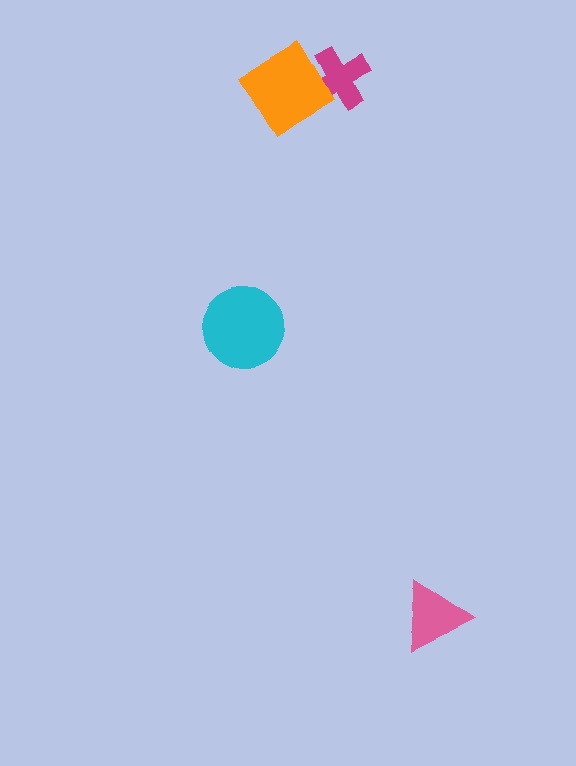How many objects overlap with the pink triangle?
0 objects overlap with the pink triangle.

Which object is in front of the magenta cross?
The orange diamond is in front of the magenta cross.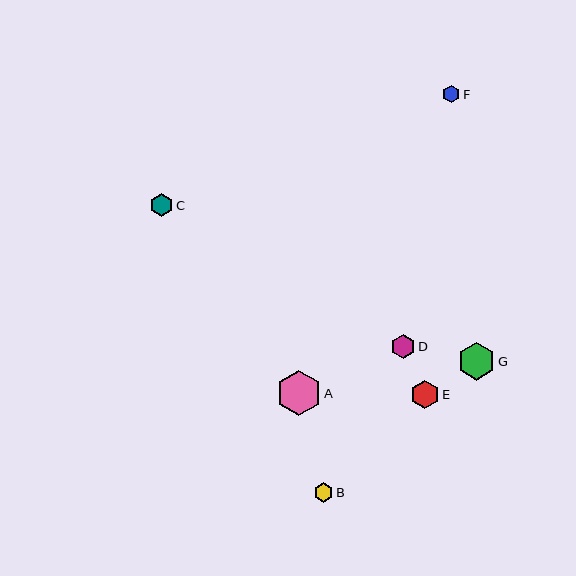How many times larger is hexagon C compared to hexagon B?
Hexagon C is approximately 1.2 times the size of hexagon B.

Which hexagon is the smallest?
Hexagon F is the smallest with a size of approximately 17 pixels.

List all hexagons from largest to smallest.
From largest to smallest: A, G, E, D, C, B, F.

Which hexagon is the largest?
Hexagon A is the largest with a size of approximately 45 pixels.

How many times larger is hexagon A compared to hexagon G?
Hexagon A is approximately 1.2 times the size of hexagon G.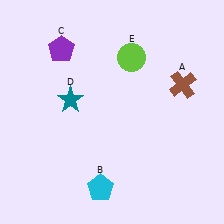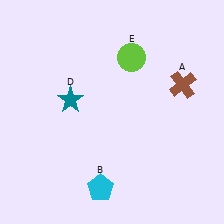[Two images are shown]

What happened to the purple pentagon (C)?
The purple pentagon (C) was removed in Image 2. It was in the top-left area of Image 1.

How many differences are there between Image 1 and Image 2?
There is 1 difference between the two images.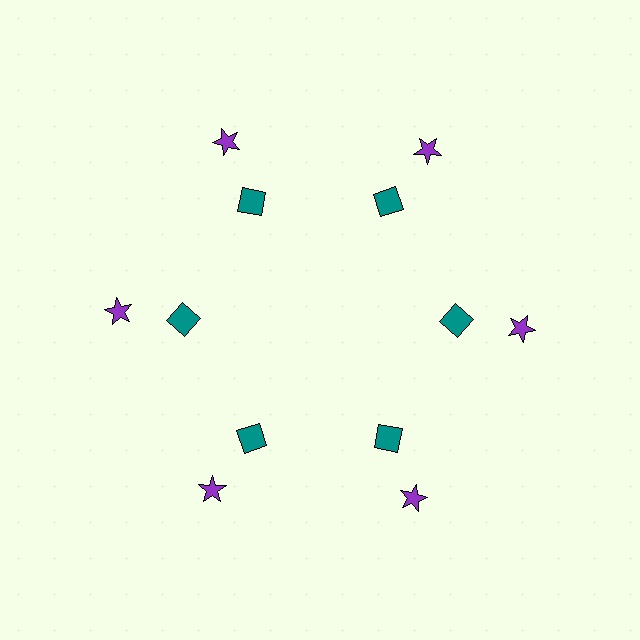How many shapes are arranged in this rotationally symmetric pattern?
There are 12 shapes, arranged in 6 groups of 2.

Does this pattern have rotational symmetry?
Yes, this pattern has 6-fold rotational symmetry. It looks the same after rotating 60 degrees around the center.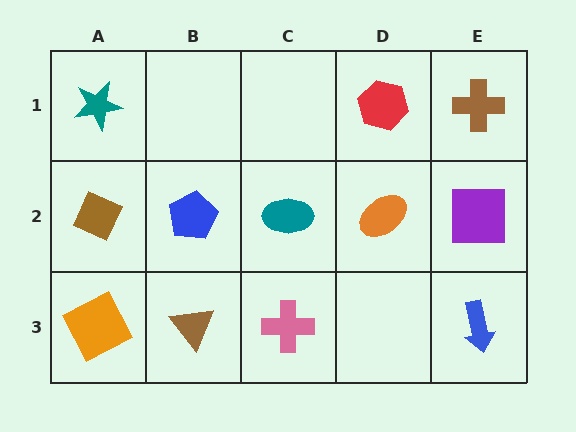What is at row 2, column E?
A purple square.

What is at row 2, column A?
A brown diamond.